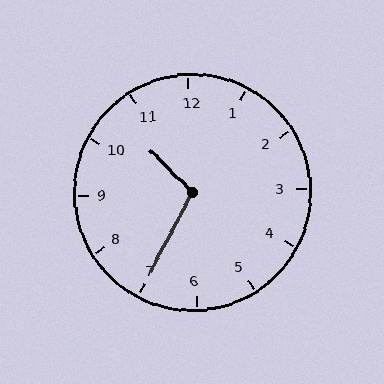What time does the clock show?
10:35.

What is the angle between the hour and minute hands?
Approximately 108 degrees.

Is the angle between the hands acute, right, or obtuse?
It is obtuse.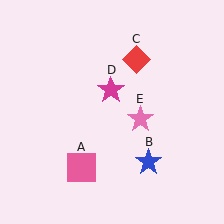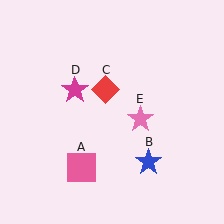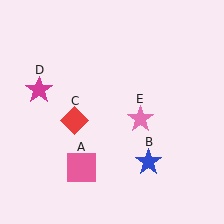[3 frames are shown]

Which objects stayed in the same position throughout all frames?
Pink square (object A) and blue star (object B) and pink star (object E) remained stationary.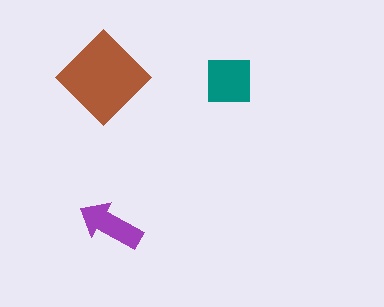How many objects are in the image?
There are 3 objects in the image.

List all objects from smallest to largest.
The purple arrow, the teal square, the brown diamond.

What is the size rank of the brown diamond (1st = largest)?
1st.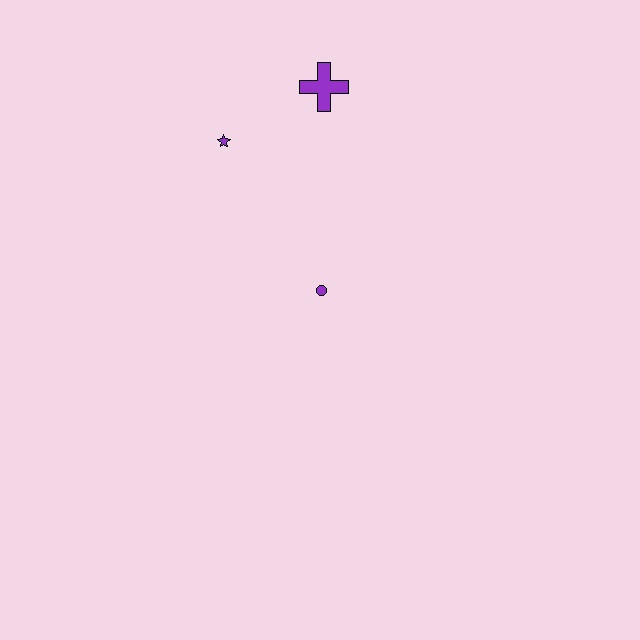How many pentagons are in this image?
There are no pentagons.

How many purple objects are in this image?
There are 3 purple objects.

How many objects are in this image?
There are 3 objects.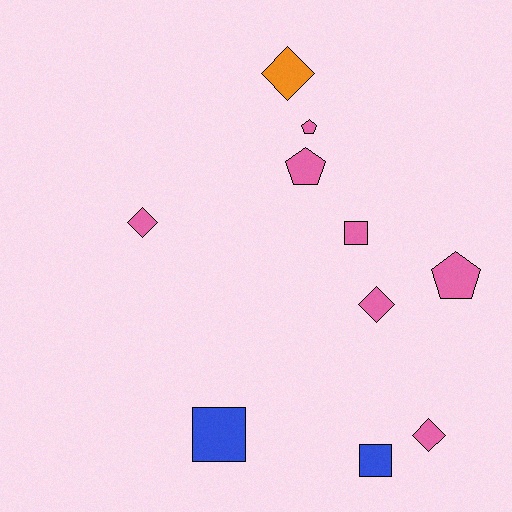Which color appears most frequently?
Pink, with 7 objects.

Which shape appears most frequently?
Diamond, with 4 objects.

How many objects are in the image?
There are 10 objects.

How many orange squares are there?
There are no orange squares.